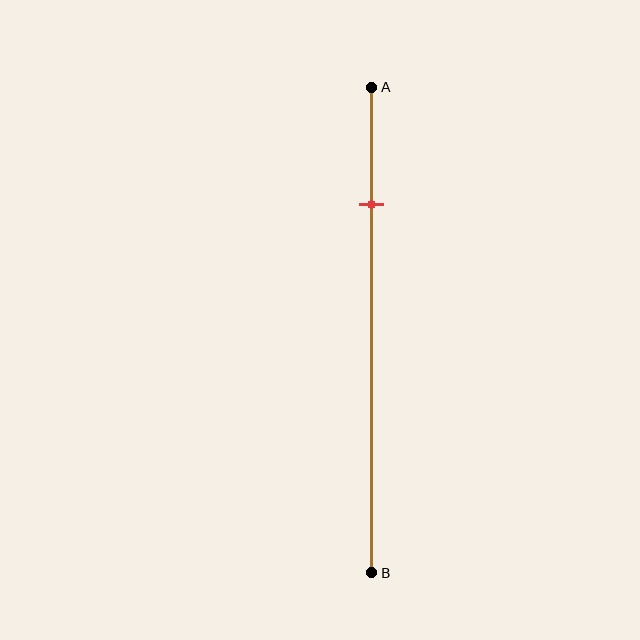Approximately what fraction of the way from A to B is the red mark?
The red mark is approximately 25% of the way from A to B.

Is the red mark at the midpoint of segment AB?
No, the mark is at about 25% from A, not at the 50% midpoint.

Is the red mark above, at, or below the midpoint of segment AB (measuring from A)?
The red mark is above the midpoint of segment AB.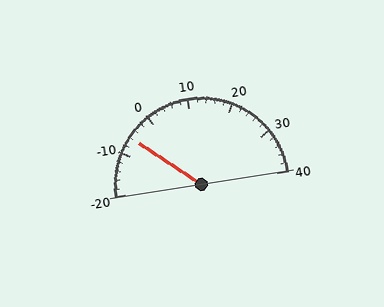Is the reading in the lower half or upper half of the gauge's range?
The reading is in the lower half of the range (-20 to 40).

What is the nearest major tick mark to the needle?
The nearest major tick mark is -10.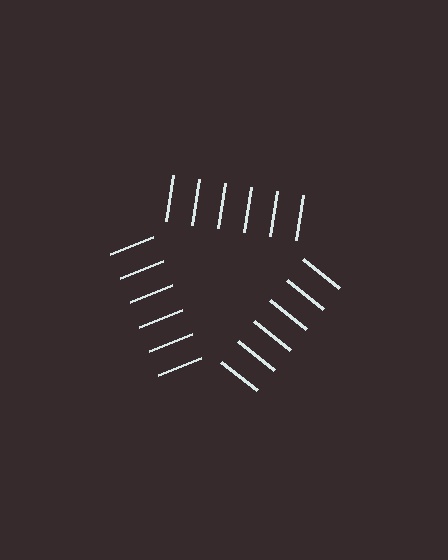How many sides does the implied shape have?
3 sides — the line-ends trace a triangle.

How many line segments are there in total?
18 — 6 along each of the 3 edges.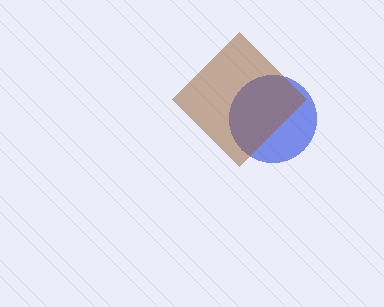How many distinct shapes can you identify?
There are 2 distinct shapes: a blue circle, a brown diamond.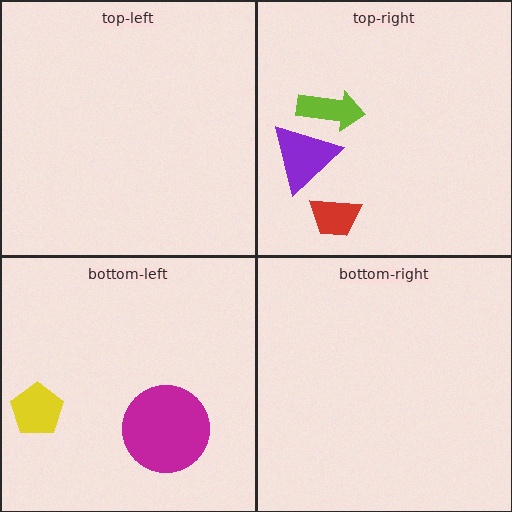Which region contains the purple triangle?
The top-right region.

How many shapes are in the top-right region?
3.